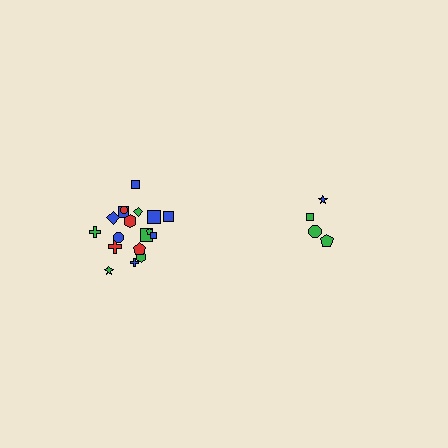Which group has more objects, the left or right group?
The left group.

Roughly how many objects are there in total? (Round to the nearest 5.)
Roughly 20 objects in total.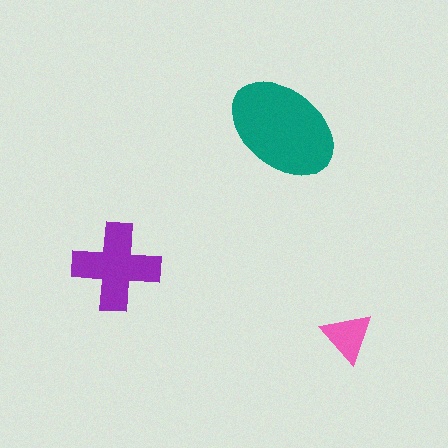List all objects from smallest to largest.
The pink triangle, the purple cross, the teal ellipse.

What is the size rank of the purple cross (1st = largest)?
2nd.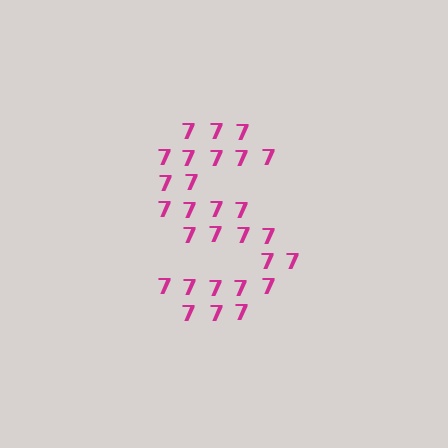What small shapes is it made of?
It is made of small digit 7's.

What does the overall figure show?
The overall figure shows the letter S.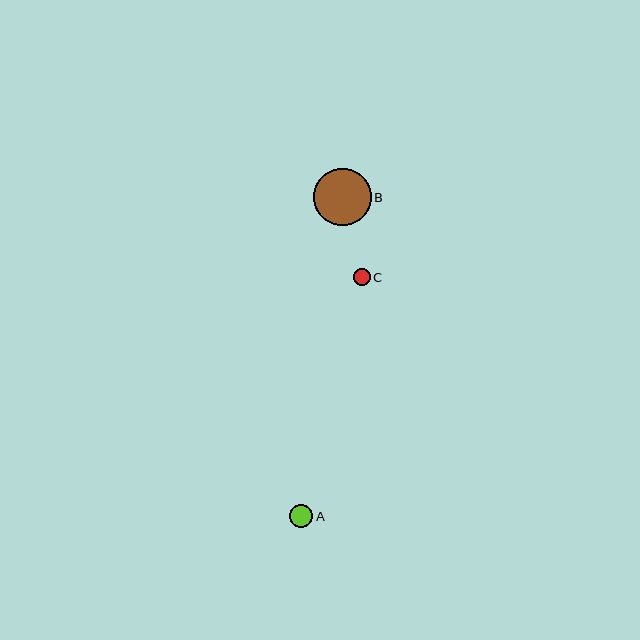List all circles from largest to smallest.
From largest to smallest: B, A, C.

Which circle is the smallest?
Circle C is the smallest with a size of approximately 17 pixels.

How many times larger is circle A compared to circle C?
Circle A is approximately 1.4 times the size of circle C.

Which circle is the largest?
Circle B is the largest with a size of approximately 57 pixels.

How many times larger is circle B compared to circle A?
Circle B is approximately 2.5 times the size of circle A.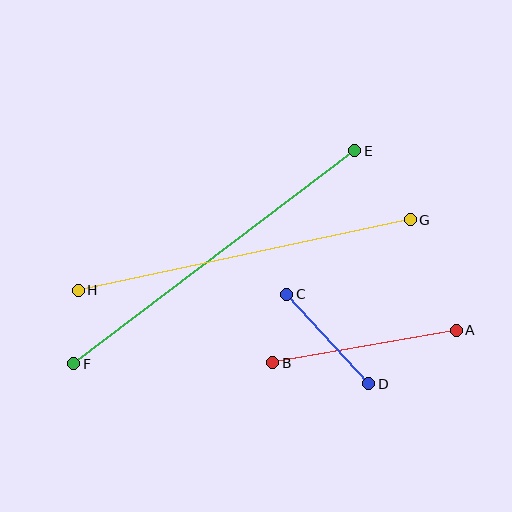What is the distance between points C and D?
The distance is approximately 122 pixels.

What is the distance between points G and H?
The distance is approximately 340 pixels.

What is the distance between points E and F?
The distance is approximately 353 pixels.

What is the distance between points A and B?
The distance is approximately 186 pixels.